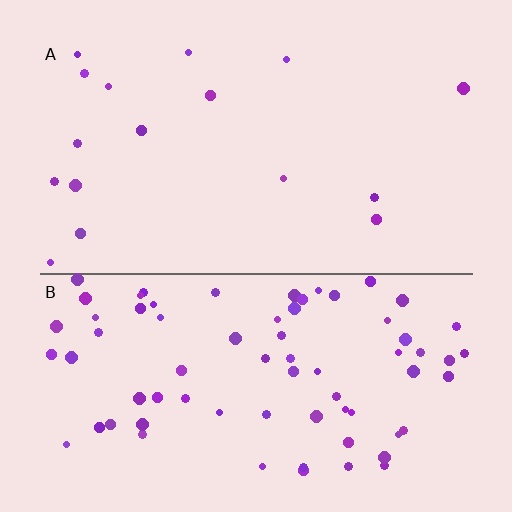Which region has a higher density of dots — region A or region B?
B (the bottom).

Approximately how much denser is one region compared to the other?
Approximately 4.5× — region B over region A.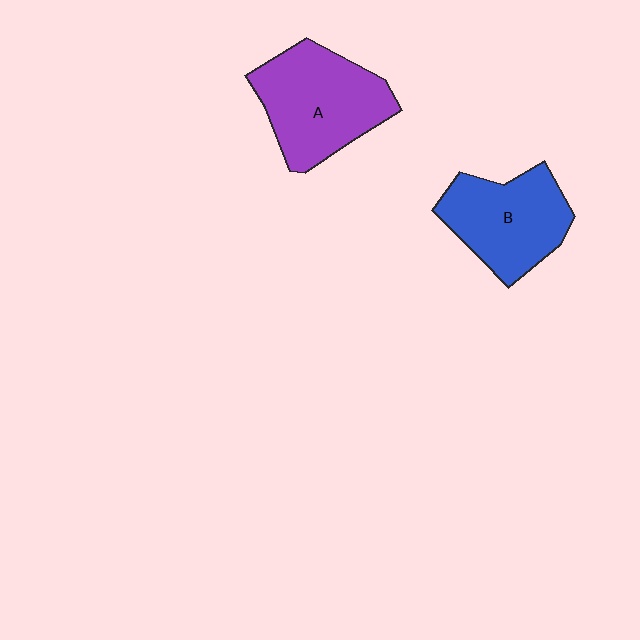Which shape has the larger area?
Shape A (purple).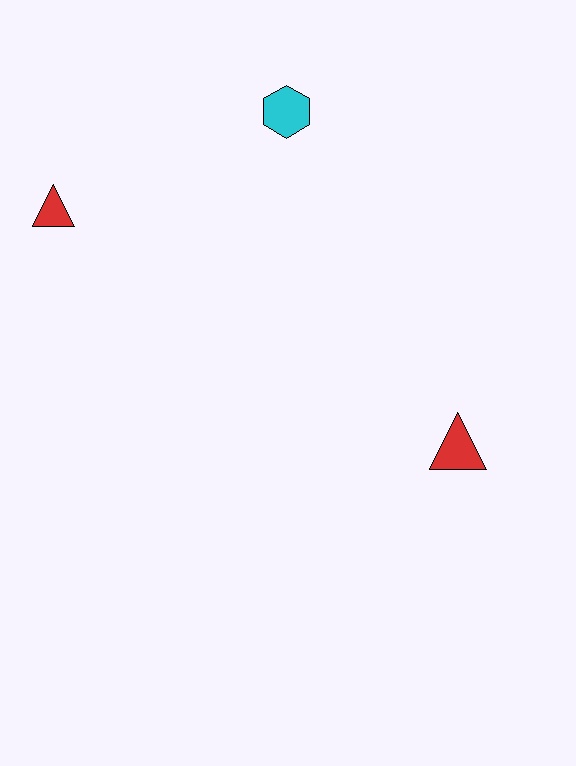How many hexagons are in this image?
There is 1 hexagon.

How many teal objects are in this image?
There are no teal objects.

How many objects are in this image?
There are 3 objects.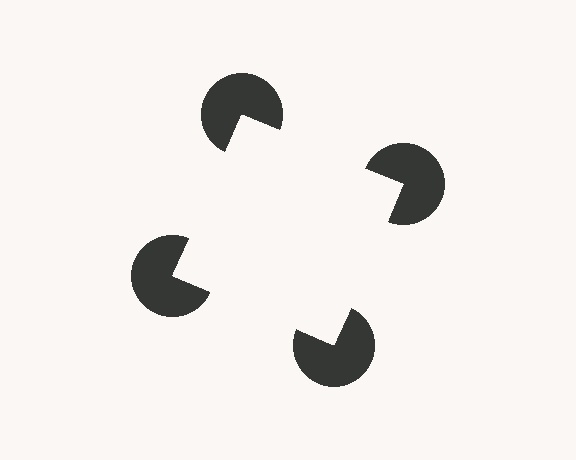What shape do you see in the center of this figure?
An illusory square — its edges are inferred from the aligned wedge cuts in the pac-man discs, not physically drawn.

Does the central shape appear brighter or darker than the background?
It typically appears slightly brighter than the background, even though no actual brightness change is drawn.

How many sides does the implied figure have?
4 sides.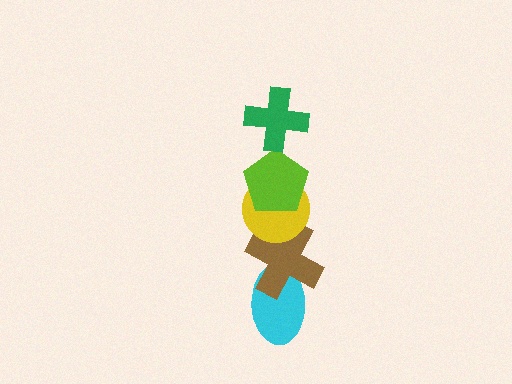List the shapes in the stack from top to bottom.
From top to bottom: the green cross, the lime pentagon, the yellow circle, the brown cross, the cyan ellipse.